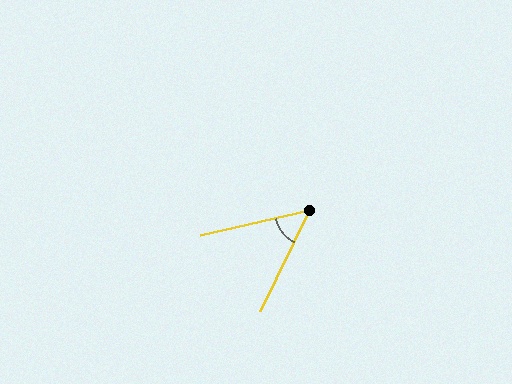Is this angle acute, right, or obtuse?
It is acute.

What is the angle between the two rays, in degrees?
Approximately 51 degrees.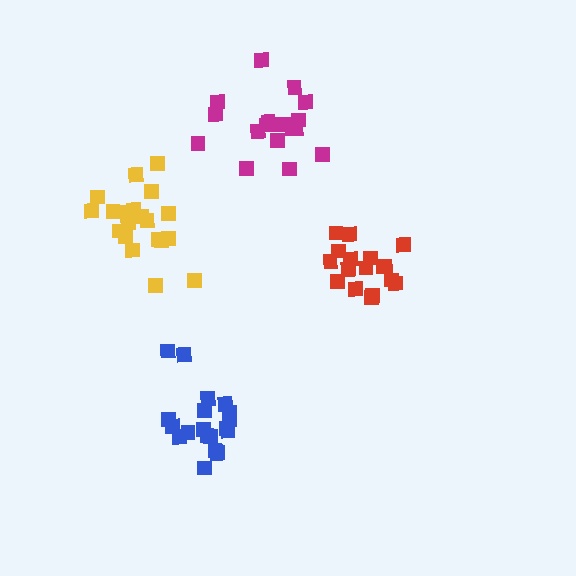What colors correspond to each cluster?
The clusters are colored: blue, magenta, red, yellow.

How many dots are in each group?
Group 1: 19 dots, Group 2: 18 dots, Group 3: 17 dots, Group 4: 20 dots (74 total).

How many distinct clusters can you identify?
There are 4 distinct clusters.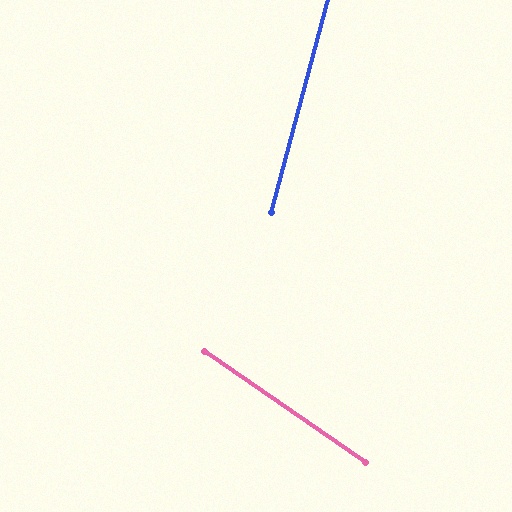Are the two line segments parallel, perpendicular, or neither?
Neither parallel nor perpendicular — they differ by about 70°.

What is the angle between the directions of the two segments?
Approximately 70 degrees.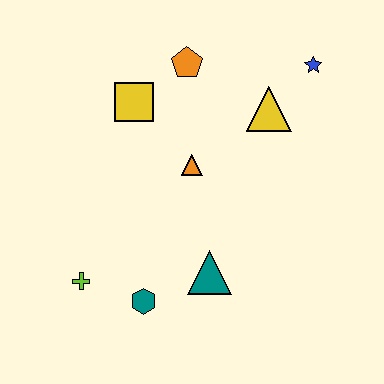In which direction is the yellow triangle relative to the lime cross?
The yellow triangle is to the right of the lime cross.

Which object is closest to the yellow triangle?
The blue star is closest to the yellow triangle.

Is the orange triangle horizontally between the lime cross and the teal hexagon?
No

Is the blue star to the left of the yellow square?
No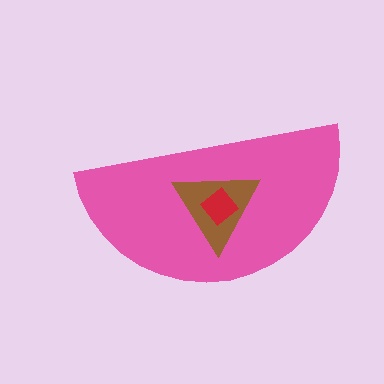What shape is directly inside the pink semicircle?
The brown triangle.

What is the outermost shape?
The pink semicircle.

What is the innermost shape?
The red diamond.